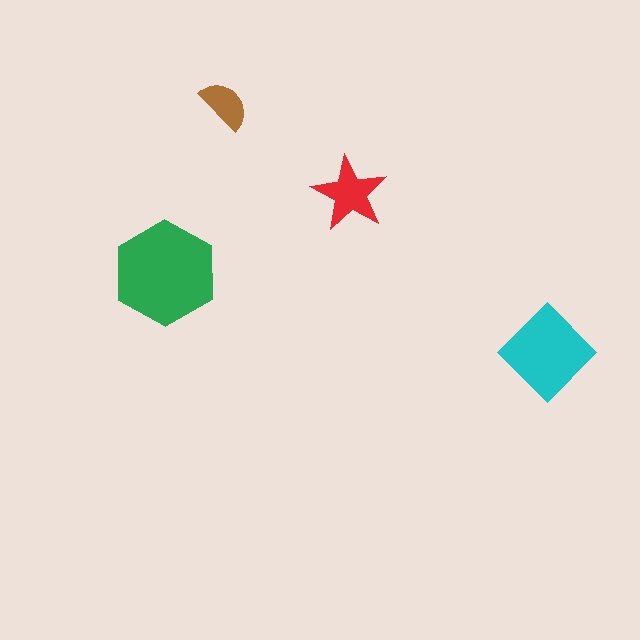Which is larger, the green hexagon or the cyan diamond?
The green hexagon.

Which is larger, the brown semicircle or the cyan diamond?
The cyan diamond.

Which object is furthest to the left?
The green hexagon is leftmost.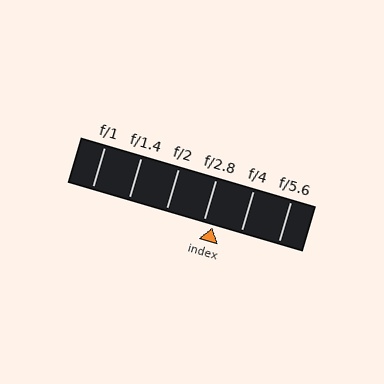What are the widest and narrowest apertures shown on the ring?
The widest aperture shown is f/1 and the narrowest is f/5.6.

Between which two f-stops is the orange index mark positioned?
The index mark is between f/2.8 and f/4.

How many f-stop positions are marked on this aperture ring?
There are 6 f-stop positions marked.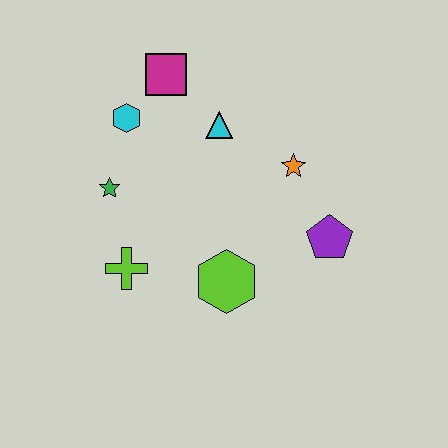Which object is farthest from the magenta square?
The purple pentagon is farthest from the magenta square.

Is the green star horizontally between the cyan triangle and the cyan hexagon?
No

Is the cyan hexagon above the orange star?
Yes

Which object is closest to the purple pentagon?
The orange star is closest to the purple pentagon.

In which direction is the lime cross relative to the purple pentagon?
The lime cross is to the left of the purple pentagon.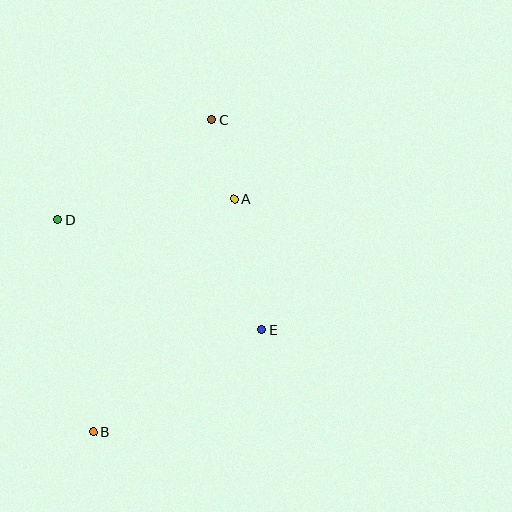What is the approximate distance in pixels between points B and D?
The distance between B and D is approximately 215 pixels.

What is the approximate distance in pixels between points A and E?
The distance between A and E is approximately 134 pixels.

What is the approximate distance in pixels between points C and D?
The distance between C and D is approximately 183 pixels.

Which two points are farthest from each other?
Points B and C are farthest from each other.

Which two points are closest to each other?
Points A and C are closest to each other.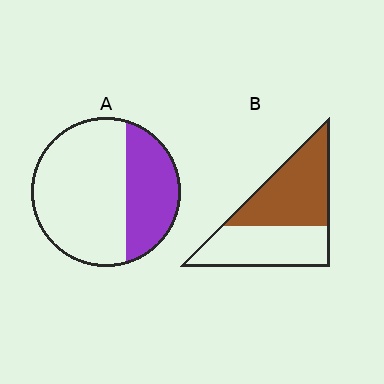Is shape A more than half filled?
No.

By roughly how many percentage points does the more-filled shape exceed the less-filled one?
By roughly 20 percentage points (B over A).